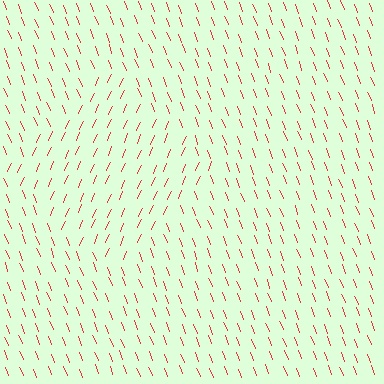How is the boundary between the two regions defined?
The boundary is defined purely by a change in line orientation (approximately 45 degrees difference). All lines are the same color and thickness.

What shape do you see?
I see a diamond.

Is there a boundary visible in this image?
Yes, there is a texture boundary formed by a change in line orientation.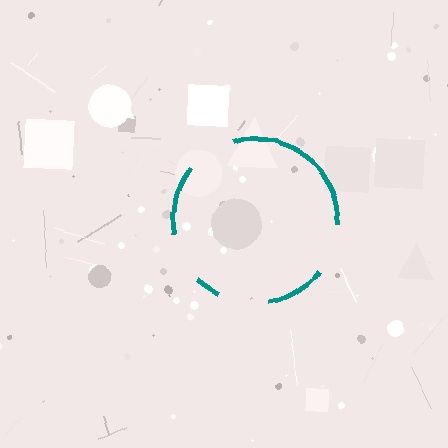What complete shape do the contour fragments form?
The contour fragments form a circle.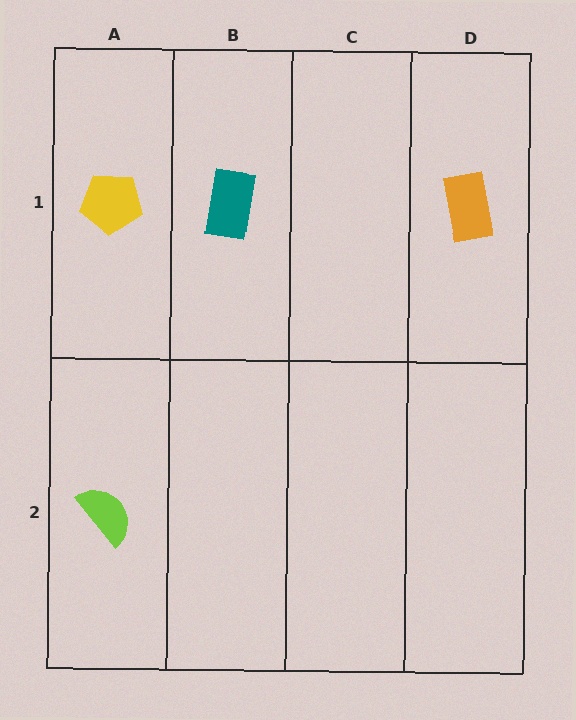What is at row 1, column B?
A teal rectangle.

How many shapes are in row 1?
3 shapes.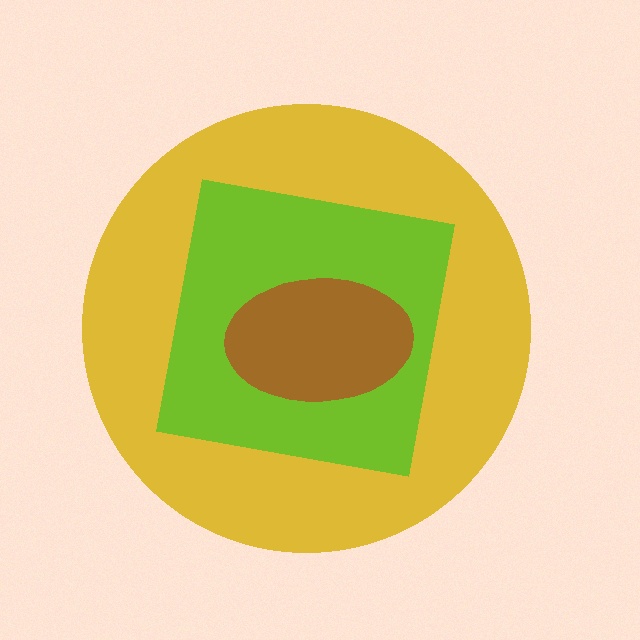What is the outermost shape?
The yellow circle.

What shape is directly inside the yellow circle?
The lime square.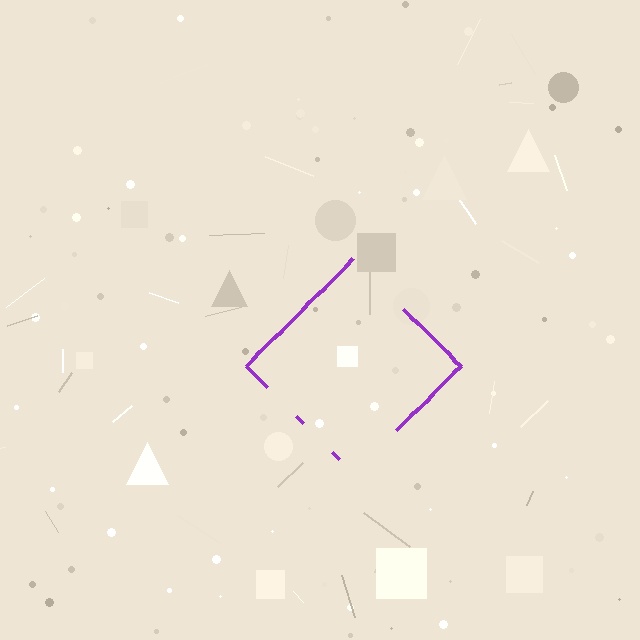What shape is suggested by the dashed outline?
The dashed outline suggests a diamond.